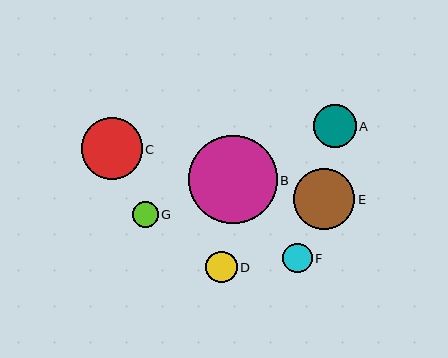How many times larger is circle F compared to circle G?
Circle F is approximately 1.1 times the size of circle G.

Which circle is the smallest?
Circle G is the smallest with a size of approximately 26 pixels.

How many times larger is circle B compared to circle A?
Circle B is approximately 2.1 times the size of circle A.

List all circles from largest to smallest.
From largest to smallest: B, E, C, A, D, F, G.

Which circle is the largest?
Circle B is the largest with a size of approximately 88 pixels.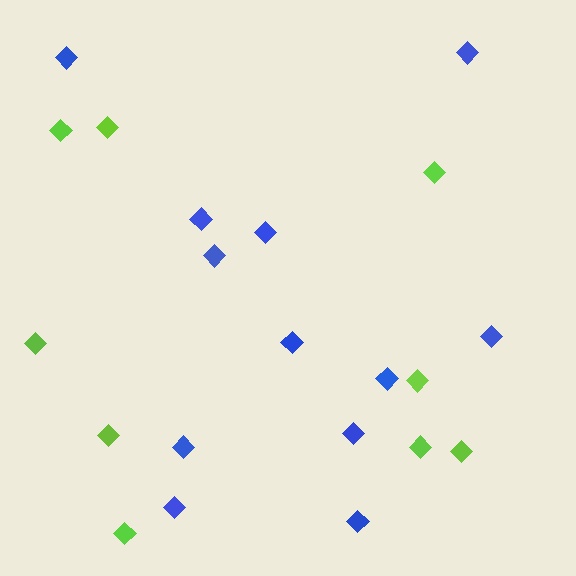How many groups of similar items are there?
There are 2 groups: one group of blue diamonds (12) and one group of lime diamonds (9).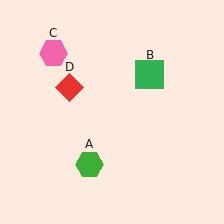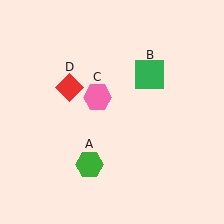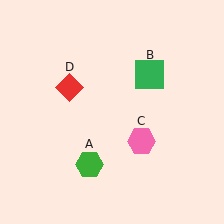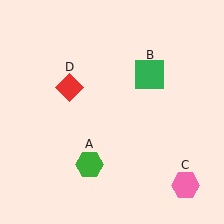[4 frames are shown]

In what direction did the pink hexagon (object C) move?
The pink hexagon (object C) moved down and to the right.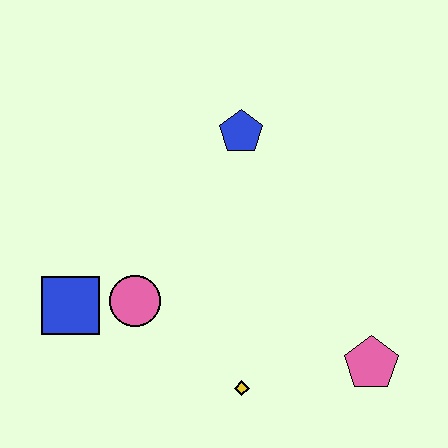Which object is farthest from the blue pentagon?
The pink pentagon is farthest from the blue pentagon.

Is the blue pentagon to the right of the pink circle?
Yes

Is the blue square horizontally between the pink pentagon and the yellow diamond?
No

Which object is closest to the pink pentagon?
The yellow diamond is closest to the pink pentagon.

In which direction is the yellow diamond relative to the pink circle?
The yellow diamond is to the right of the pink circle.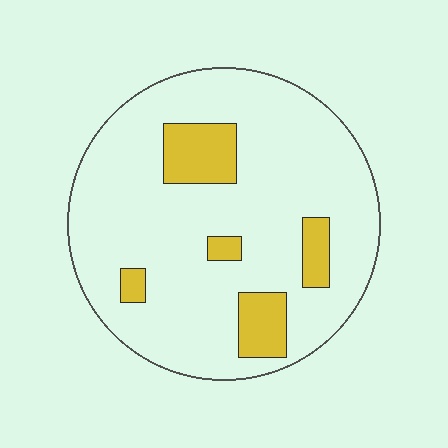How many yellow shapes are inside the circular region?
5.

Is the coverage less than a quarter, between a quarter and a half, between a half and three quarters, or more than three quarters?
Less than a quarter.